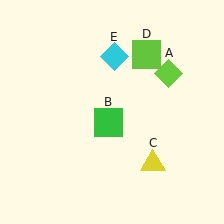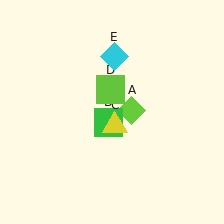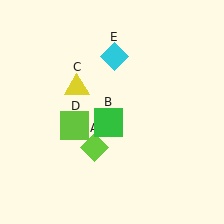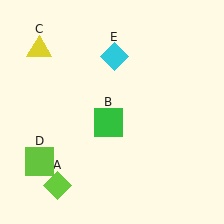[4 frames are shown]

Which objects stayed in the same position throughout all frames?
Green square (object B) and cyan diamond (object E) remained stationary.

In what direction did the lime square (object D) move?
The lime square (object D) moved down and to the left.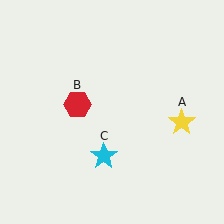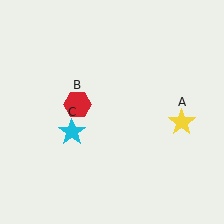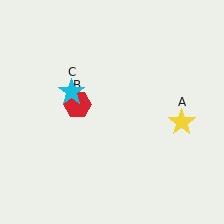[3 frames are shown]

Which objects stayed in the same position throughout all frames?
Yellow star (object A) and red hexagon (object B) remained stationary.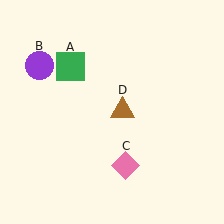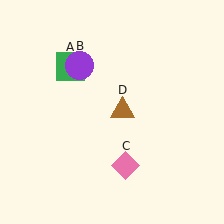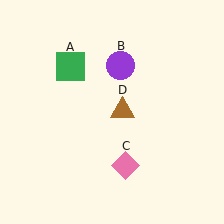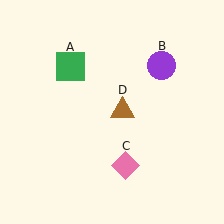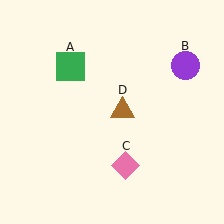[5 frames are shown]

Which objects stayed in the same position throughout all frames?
Green square (object A) and pink diamond (object C) and brown triangle (object D) remained stationary.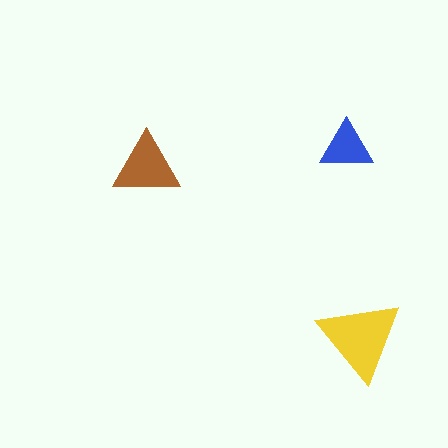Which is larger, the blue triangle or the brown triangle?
The brown one.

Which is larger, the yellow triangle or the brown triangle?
The yellow one.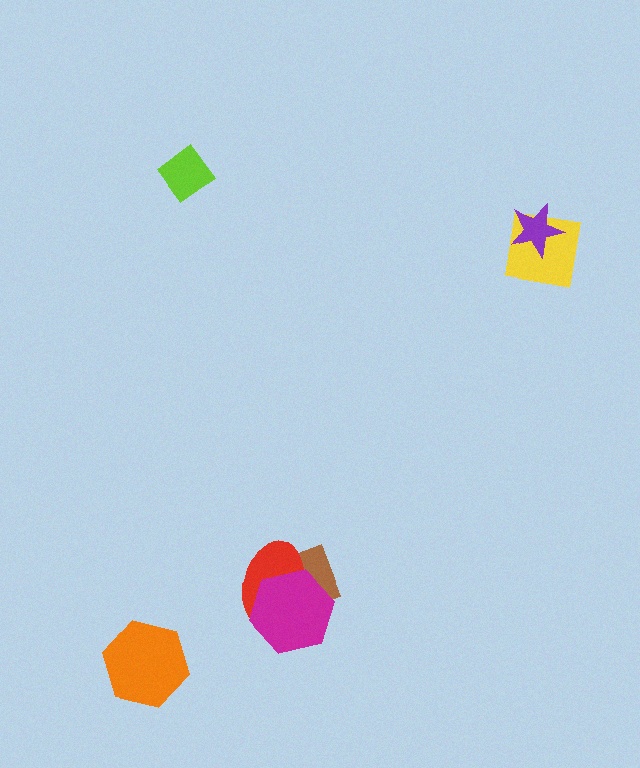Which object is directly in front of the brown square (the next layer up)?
The red ellipse is directly in front of the brown square.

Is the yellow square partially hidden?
Yes, it is partially covered by another shape.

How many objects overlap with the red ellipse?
2 objects overlap with the red ellipse.